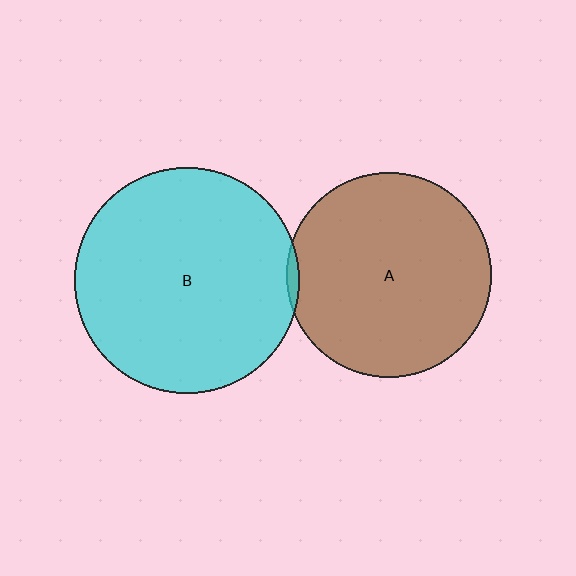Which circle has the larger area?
Circle B (cyan).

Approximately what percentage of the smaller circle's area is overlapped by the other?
Approximately 5%.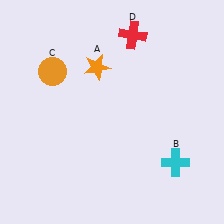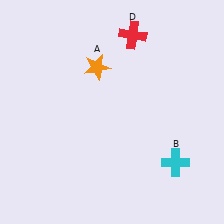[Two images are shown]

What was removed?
The orange circle (C) was removed in Image 2.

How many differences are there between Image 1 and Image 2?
There is 1 difference between the two images.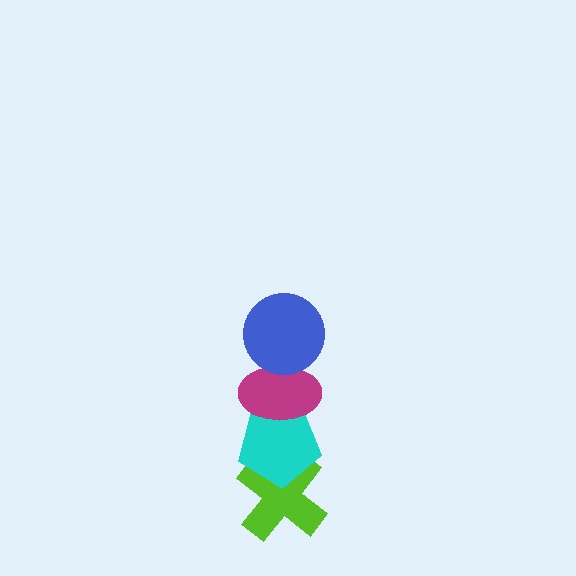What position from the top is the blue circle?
The blue circle is 1st from the top.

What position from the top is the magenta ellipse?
The magenta ellipse is 2nd from the top.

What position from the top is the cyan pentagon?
The cyan pentagon is 3rd from the top.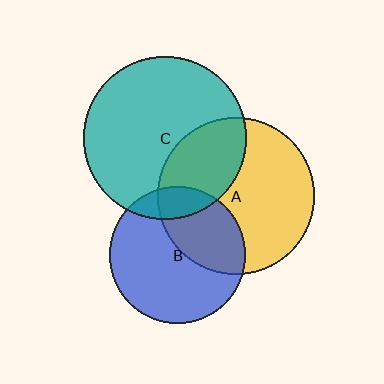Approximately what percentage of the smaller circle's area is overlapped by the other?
Approximately 15%.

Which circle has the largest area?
Circle C (teal).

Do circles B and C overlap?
Yes.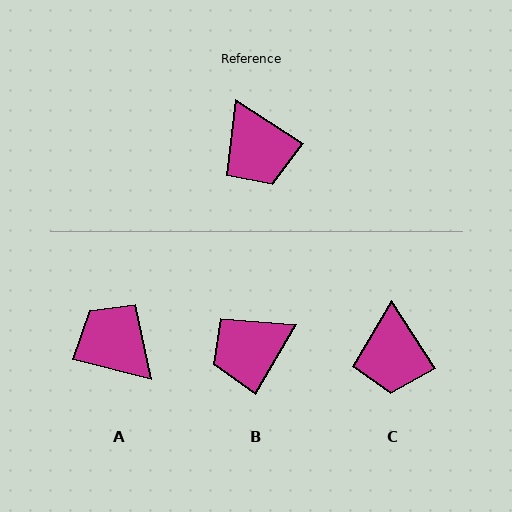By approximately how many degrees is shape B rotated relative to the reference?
Approximately 88 degrees clockwise.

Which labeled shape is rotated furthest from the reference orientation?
A, about 161 degrees away.